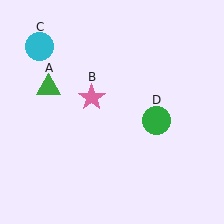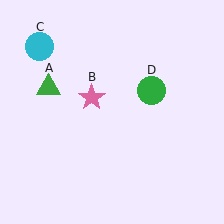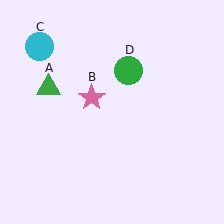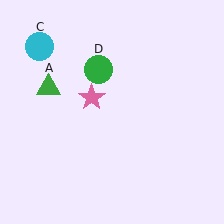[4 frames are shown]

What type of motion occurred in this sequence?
The green circle (object D) rotated counterclockwise around the center of the scene.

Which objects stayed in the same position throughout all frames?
Green triangle (object A) and pink star (object B) and cyan circle (object C) remained stationary.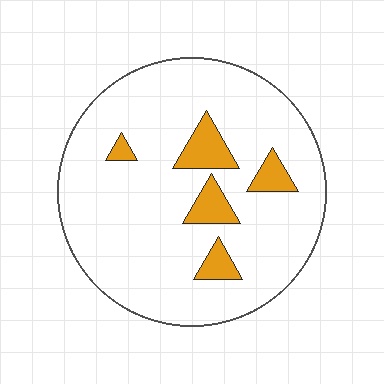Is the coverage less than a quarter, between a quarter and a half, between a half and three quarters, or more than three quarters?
Less than a quarter.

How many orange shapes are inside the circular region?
5.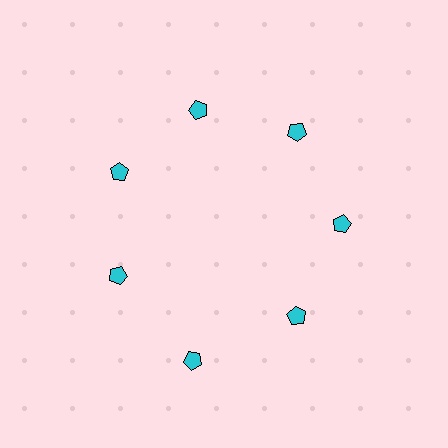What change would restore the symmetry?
The symmetry would be restored by moving it inward, back onto the ring so that all 7 pentagons sit at equal angles and equal distance from the center.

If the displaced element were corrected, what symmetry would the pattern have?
It would have 7-fold rotational symmetry — the pattern would map onto itself every 51 degrees.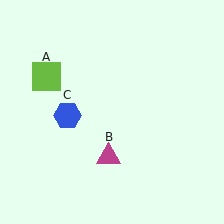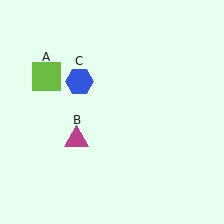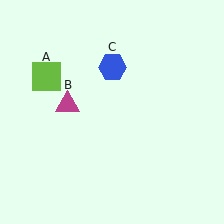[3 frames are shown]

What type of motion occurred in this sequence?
The magenta triangle (object B), blue hexagon (object C) rotated clockwise around the center of the scene.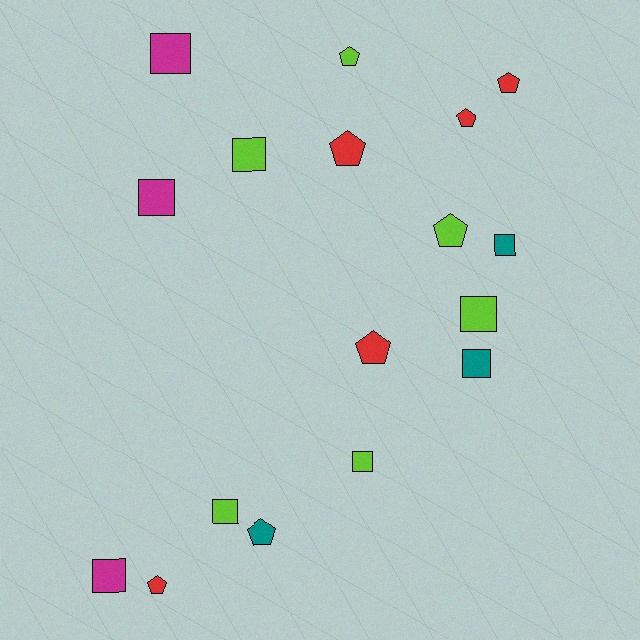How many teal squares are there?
There are 2 teal squares.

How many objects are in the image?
There are 17 objects.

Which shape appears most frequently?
Square, with 9 objects.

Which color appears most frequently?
Lime, with 6 objects.